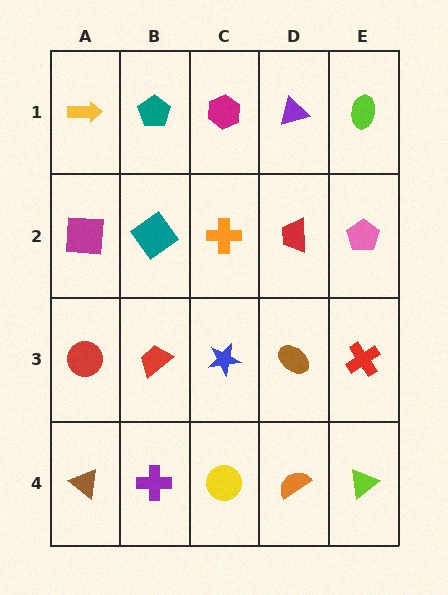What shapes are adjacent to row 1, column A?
A magenta square (row 2, column A), a teal pentagon (row 1, column B).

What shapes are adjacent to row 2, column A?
A yellow arrow (row 1, column A), a red circle (row 3, column A), a teal diamond (row 2, column B).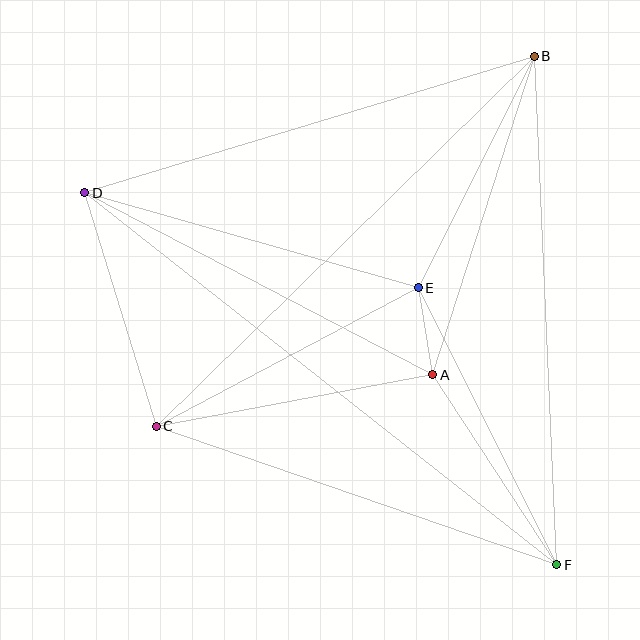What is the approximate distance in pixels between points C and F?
The distance between C and F is approximately 423 pixels.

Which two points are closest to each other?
Points A and E are closest to each other.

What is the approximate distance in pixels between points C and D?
The distance between C and D is approximately 244 pixels.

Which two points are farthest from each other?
Points D and F are farthest from each other.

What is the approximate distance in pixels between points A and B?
The distance between A and B is approximately 335 pixels.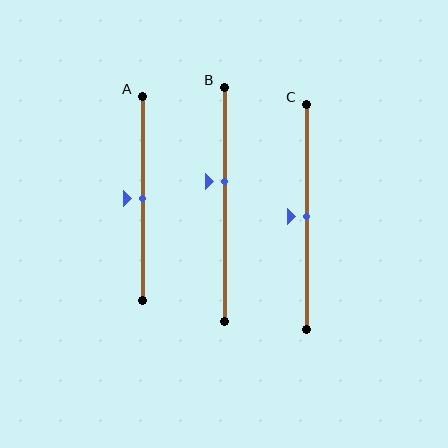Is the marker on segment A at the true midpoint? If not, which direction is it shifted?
Yes, the marker on segment A is at the true midpoint.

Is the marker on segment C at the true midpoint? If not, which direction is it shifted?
Yes, the marker on segment C is at the true midpoint.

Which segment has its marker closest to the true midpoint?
Segment A has its marker closest to the true midpoint.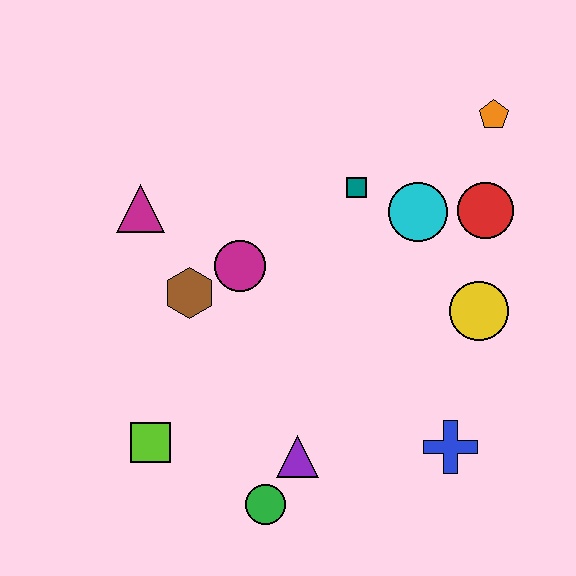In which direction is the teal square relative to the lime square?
The teal square is above the lime square.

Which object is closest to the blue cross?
The yellow circle is closest to the blue cross.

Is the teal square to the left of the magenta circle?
No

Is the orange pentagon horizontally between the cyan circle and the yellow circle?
No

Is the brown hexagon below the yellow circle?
No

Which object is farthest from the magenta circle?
The orange pentagon is farthest from the magenta circle.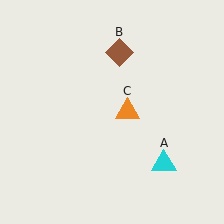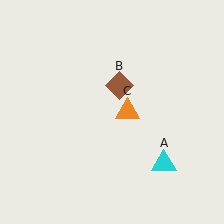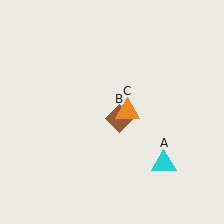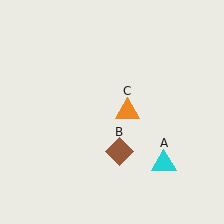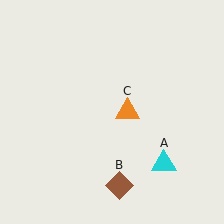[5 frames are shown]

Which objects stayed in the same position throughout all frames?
Cyan triangle (object A) and orange triangle (object C) remained stationary.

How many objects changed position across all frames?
1 object changed position: brown diamond (object B).